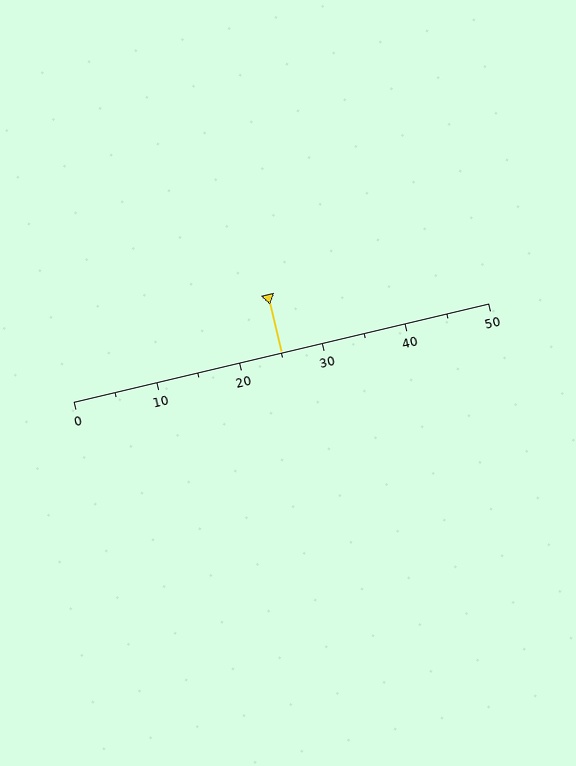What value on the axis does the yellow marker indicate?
The marker indicates approximately 25.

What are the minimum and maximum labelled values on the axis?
The axis runs from 0 to 50.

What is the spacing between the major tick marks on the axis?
The major ticks are spaced 10 apart.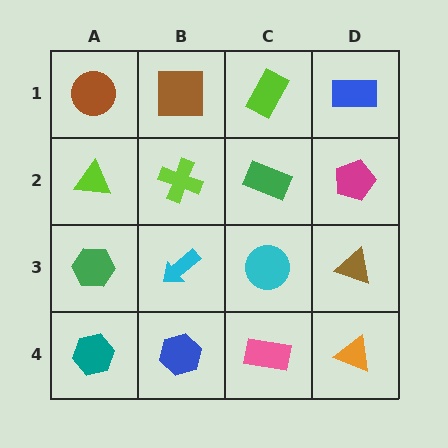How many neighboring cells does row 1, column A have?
2.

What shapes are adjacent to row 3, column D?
A magenta pentagon (row 2, column D), an orange triangle (row 4, column D), a cyan circle (row 3, column C).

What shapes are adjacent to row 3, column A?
A lime triangle (row 2, column A), a teal hexagon (row 4, column A), a cyan arrow (row 3, column B).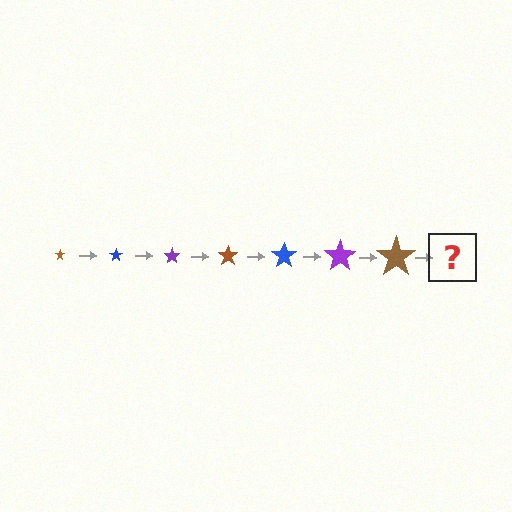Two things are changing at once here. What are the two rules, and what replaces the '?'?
The two rules are that the star grows larger each step and the color cycles through brown, blue, and purple. The '?' should be a blue star, larger than the previous one.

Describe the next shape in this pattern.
It should be a blue star, larger than the previous one.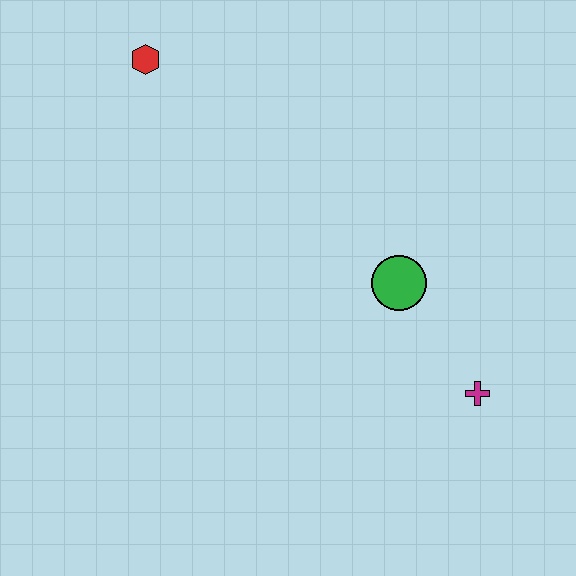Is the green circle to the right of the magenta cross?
No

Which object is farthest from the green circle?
The red hexagon is farthest from the green circle.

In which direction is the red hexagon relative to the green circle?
The red hexagon is to the left of the green circle.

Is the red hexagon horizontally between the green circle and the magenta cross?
No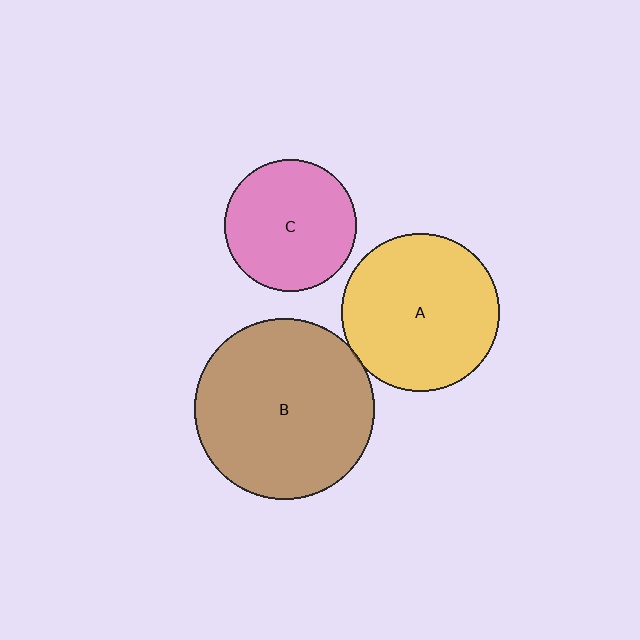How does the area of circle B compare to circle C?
Approximately 1.9 times.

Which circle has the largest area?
Circle B (brown).